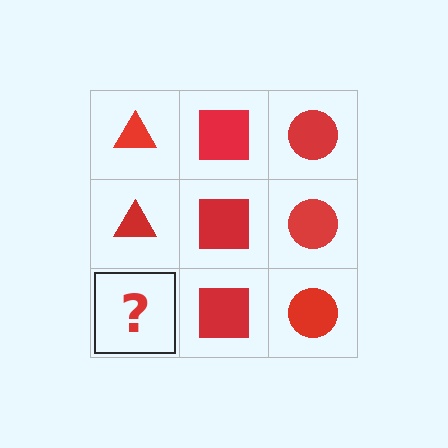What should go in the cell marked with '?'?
The missing cell should contain a red triangle.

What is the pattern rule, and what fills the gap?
The rule is that each column has a consistent shape. The gap should be filled with a red triangle.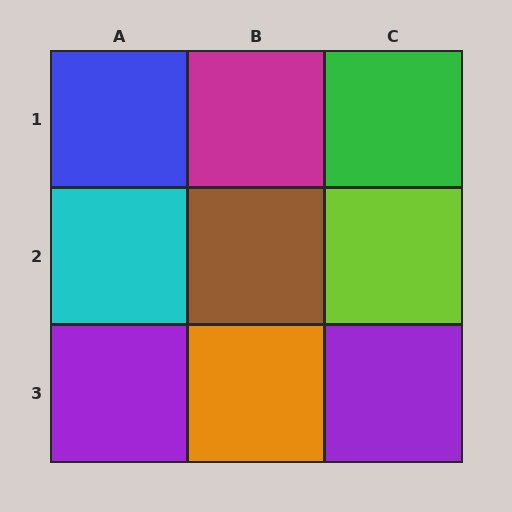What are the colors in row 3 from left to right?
Purple, orange, purple.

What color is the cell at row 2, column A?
Cyan.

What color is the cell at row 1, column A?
Blue.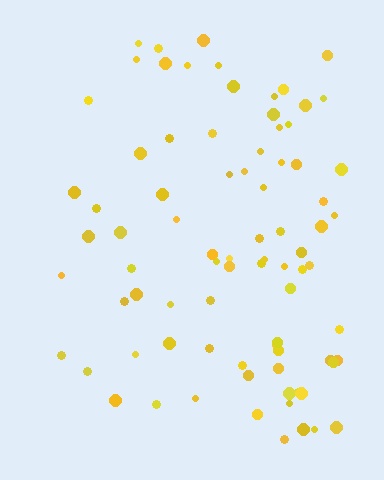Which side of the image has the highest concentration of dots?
The right.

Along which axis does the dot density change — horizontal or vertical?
Horizontal.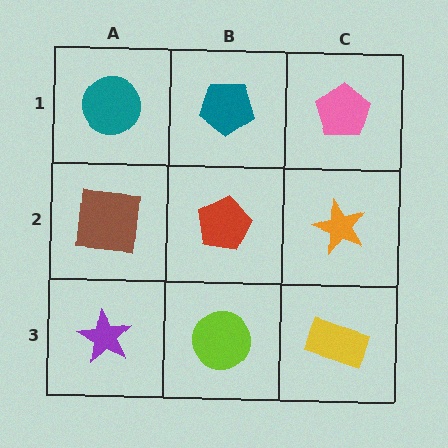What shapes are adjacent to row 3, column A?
A brown square (row 2, column A), a lime circle (row 3, column B).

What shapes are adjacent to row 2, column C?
A pink pentagon (row 1, column C), a yellow rectangle (row 3, column C), a red pentagon (row 2, column B).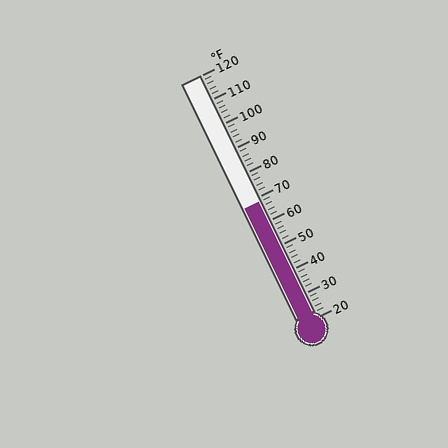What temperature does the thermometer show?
The thermometer shows approximately 68°F.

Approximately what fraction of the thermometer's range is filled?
The thermometer is filled to approximately 50% of its range.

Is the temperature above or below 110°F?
The temperature is below 110°F.